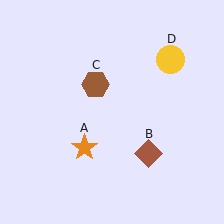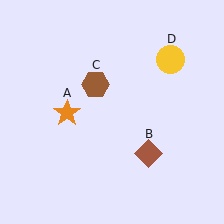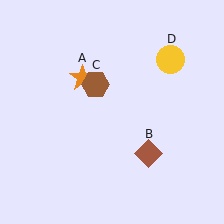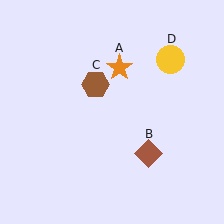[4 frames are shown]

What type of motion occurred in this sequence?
The orange star (object A) rotated clockwise around the center of the scene.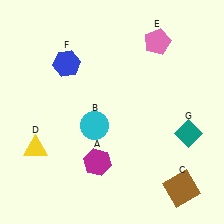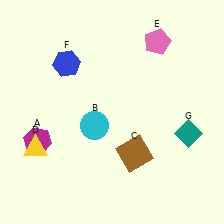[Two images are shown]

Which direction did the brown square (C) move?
The brown square (C) moved left.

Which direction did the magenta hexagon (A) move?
The magenta hexagon (A) moved left.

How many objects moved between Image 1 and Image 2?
2 objects moved between the two images.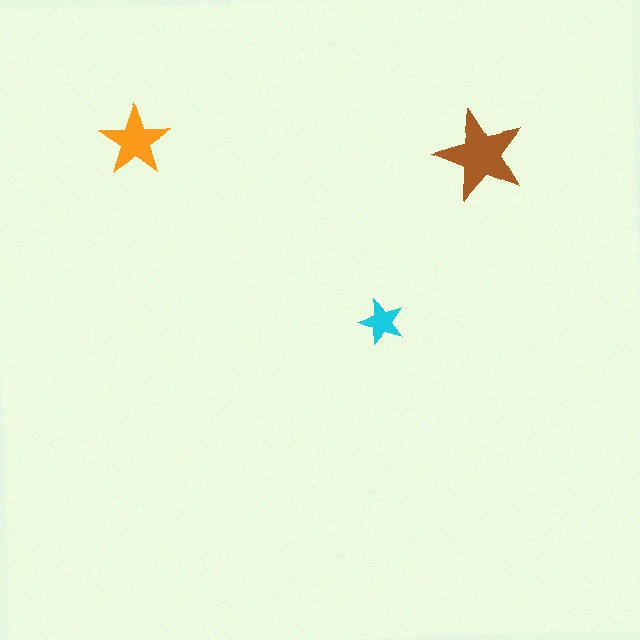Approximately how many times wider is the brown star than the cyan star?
About 2 times wider.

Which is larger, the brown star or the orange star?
The brown one.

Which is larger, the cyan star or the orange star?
The orange one.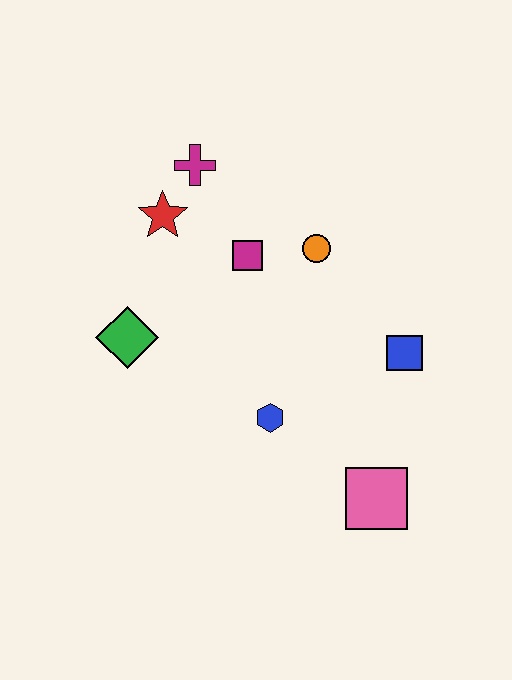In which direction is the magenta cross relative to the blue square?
The magenta cross is to the left of the blue square.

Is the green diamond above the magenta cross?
No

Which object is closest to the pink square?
The blue hexagon is closest to the pink square.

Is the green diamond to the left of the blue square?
Yes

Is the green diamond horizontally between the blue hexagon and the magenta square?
No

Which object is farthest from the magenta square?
The pink square is farthest from the magenta square.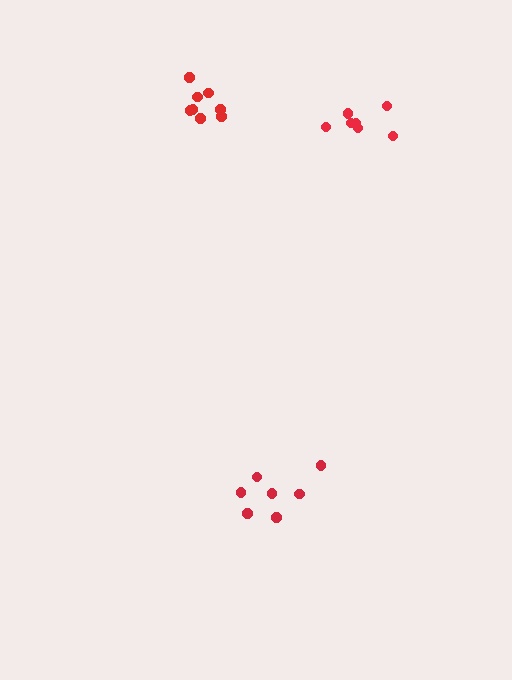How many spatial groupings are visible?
There are 3 spatial groupings.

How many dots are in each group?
Group 1: 8 dots, Group 2: 7 dots, Group 3: 7 dots (22 total).